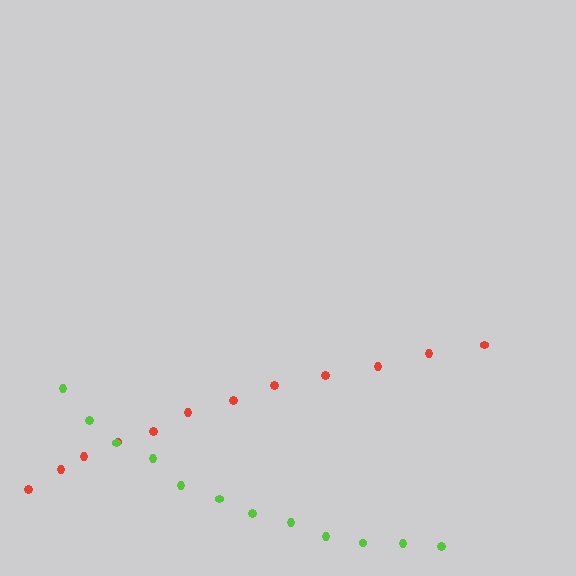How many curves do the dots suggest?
There are 2 distinct paths.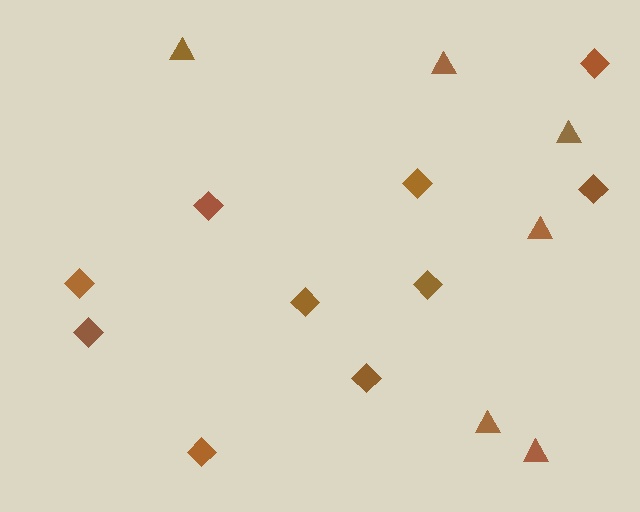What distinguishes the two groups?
There are 2 groups: one group of diamonds (10) and one group of triangles (6).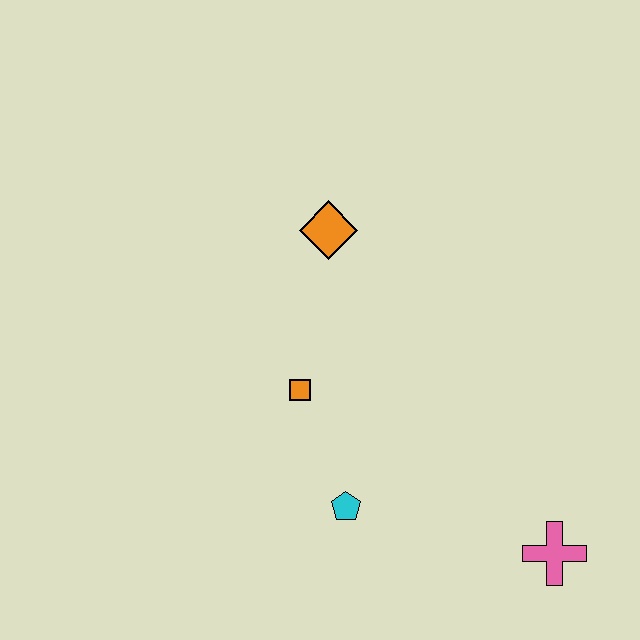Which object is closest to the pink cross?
The cyan pentagon is closest to the pink cross.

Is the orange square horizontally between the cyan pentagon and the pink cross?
No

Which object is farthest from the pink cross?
The orange diamond is farthest from the pink cross.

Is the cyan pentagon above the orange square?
No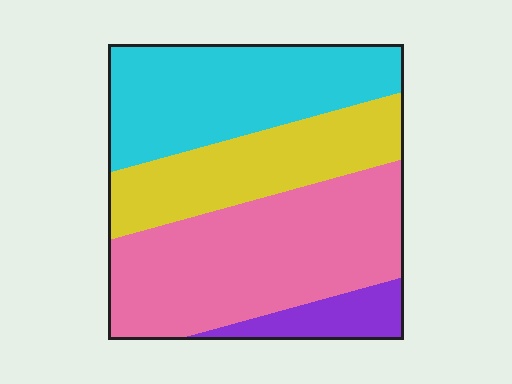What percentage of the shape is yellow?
Yellow covers 23% of the shape.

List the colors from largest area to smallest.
From largest to smallest: pink, cyan, yellow, purple.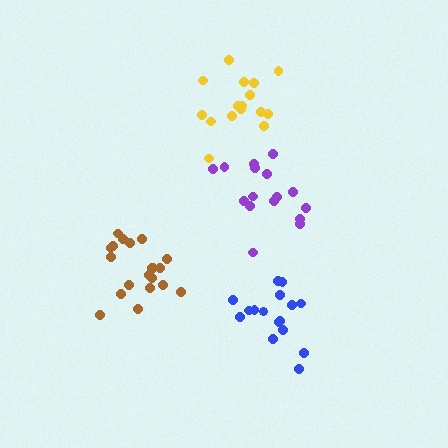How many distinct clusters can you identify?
There are 4 distinct clusters.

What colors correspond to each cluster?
The clusters are colored: blue, yellow, purple, brown.